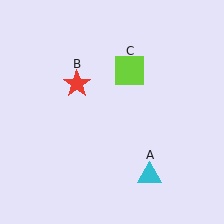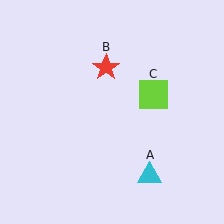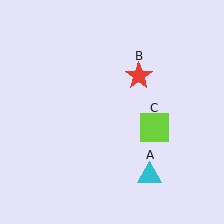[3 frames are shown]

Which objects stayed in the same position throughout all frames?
Cyan triangle (object A) remained stationary.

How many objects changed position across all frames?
2 objects changed position: red star (object B), lime square (object C).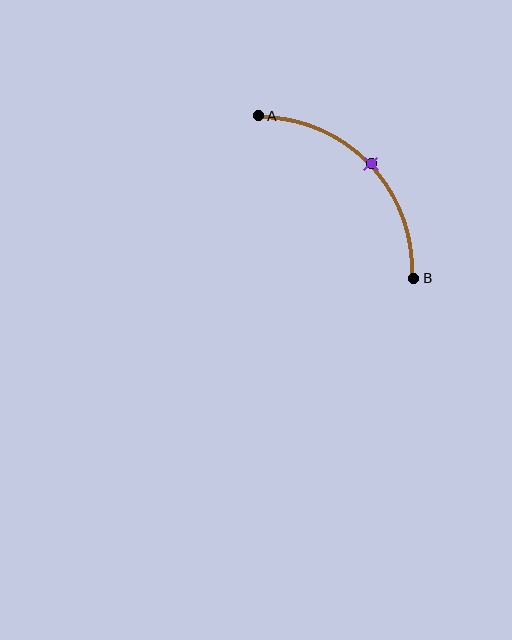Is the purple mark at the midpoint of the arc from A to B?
Yes. The purple mark lies on the arc at equal arc-length from both A and B — it is the arc midpoint.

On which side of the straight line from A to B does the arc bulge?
The arc bulges above and to the right of the straight line connecting A and B.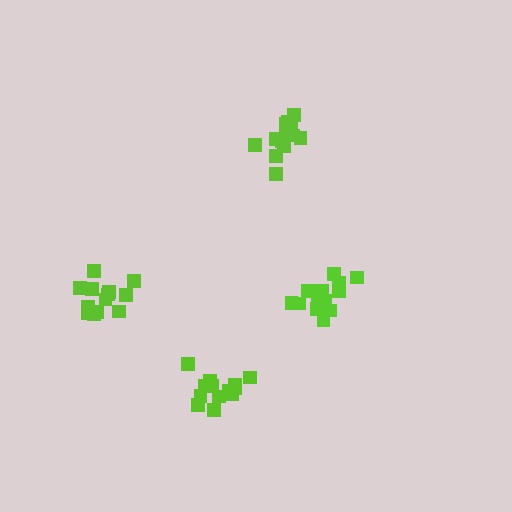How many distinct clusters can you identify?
There are 4 distinct clusters.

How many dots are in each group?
Group 1: 13 dots, Group 2: 13 dots, Group 3: 14 dots, Group 4: 13 dots (53 total).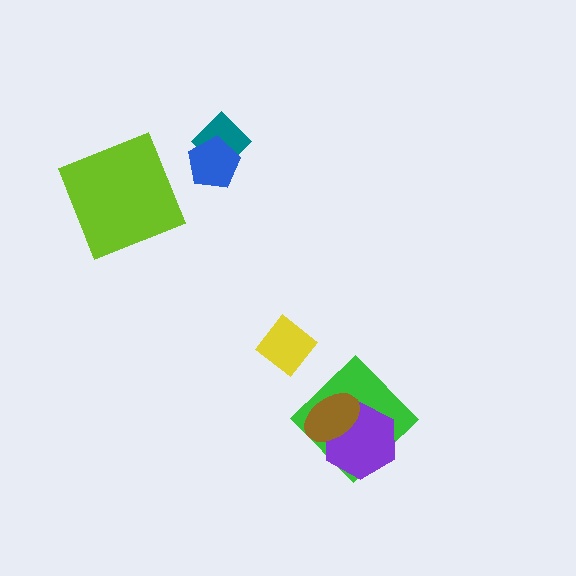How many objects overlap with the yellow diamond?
0 objects overlap with the yellow diamond.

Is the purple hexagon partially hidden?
Yes, it is partially covered by another shape.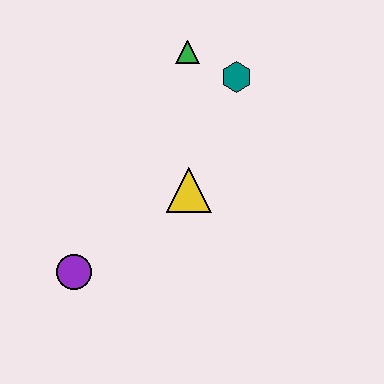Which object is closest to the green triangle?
The teal hexagon is closest to the green triangle.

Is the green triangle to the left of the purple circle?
No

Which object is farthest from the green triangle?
The purple circle is farthest from the green triangle.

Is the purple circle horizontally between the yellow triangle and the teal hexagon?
No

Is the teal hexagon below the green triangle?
Yes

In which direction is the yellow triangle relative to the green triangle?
The yellow triangle is below the green triangle.